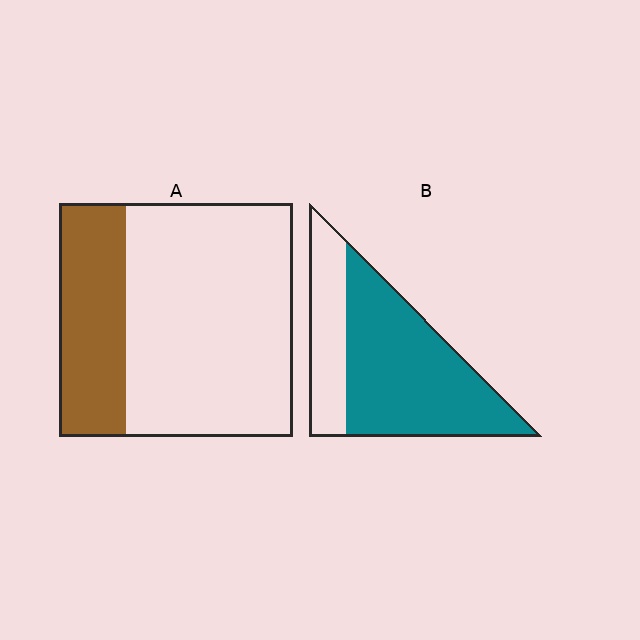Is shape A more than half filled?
No.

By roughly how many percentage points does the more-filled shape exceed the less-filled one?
By roughly 40 percentage points (B over A).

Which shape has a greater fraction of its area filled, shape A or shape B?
Shape B.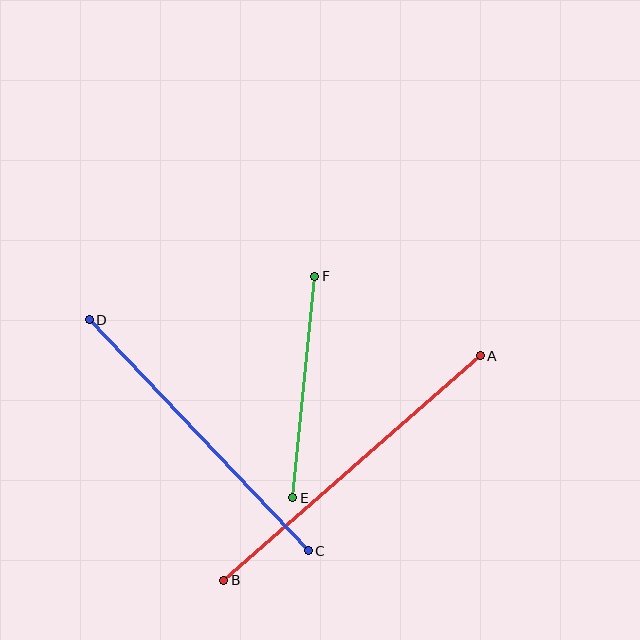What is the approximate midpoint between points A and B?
The midpoint is at approximately (352, 468) pixels.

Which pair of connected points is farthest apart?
Points A and B are farthest apart.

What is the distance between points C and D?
The distance is approximately 318 pixels.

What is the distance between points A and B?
The distance is approximately 341 pixels.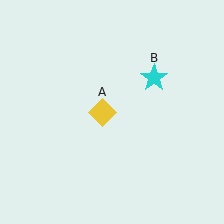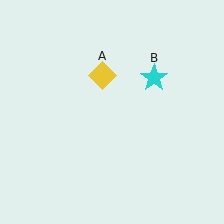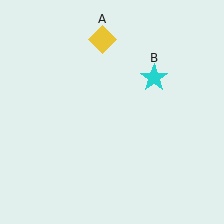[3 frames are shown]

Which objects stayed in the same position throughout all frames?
Cyan star (object B) remained stationary.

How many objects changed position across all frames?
1 object changed position: yellow diamond (object A).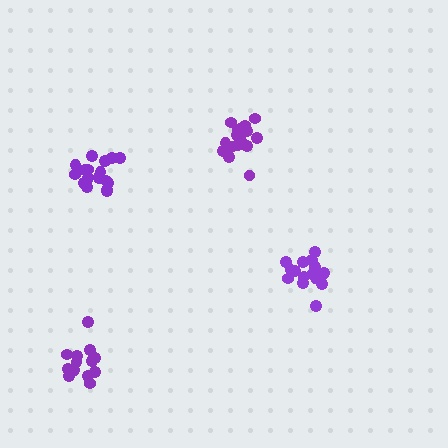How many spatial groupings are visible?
There are 4 spatial groupings.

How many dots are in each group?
Group 1: 19 dots, Group 2: 18 dots, Group 3: 17 dots, Group 4: 14 dots (68 total).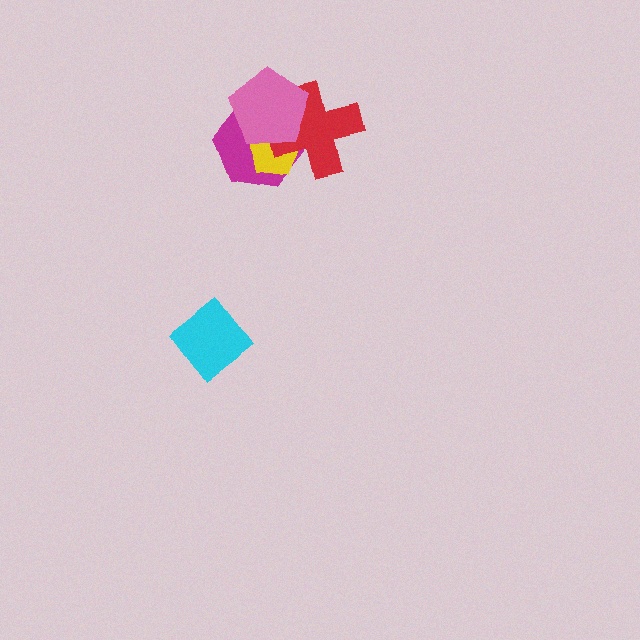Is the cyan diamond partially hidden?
No, no other shape covers it.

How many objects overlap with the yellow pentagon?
3 objects overlap with the yellow pentagon.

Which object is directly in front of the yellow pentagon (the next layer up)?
The red cross is directly in front of the yellow pentagon.